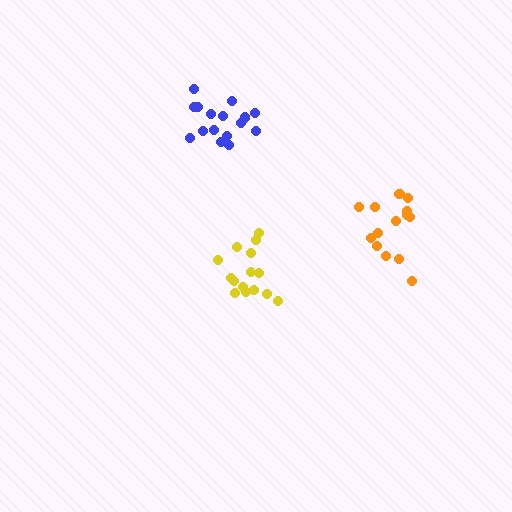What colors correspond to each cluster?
The clusters are colored: yellow, orange, blue.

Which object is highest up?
The blue cluster is topmost.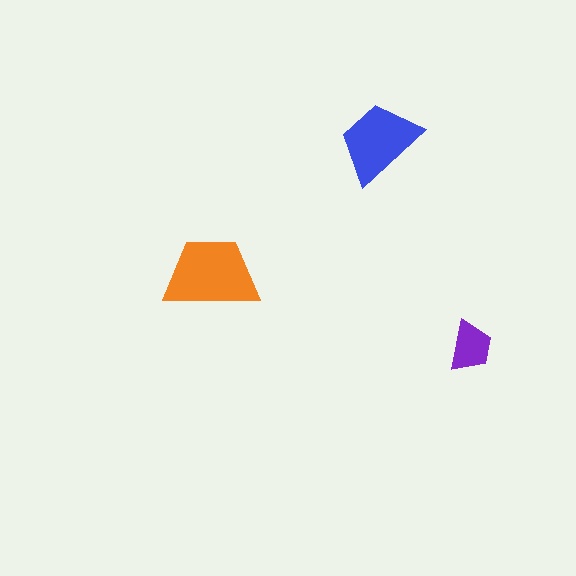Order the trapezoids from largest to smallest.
the orange one, the blue one, the purple one.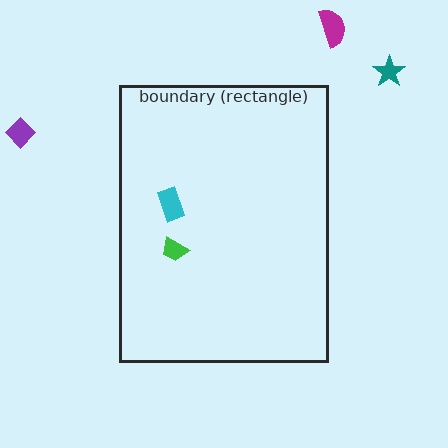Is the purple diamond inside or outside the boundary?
Outside.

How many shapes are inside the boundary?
2 inside, 3 outside.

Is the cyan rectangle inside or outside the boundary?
Inside.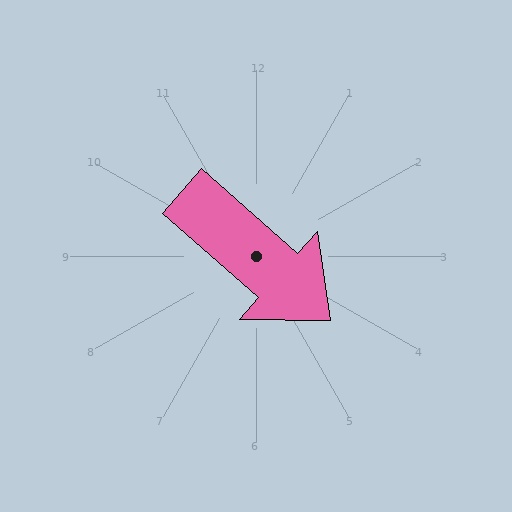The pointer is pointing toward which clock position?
Roughly 4 o'clock.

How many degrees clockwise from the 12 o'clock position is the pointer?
Approximately 131 degrees.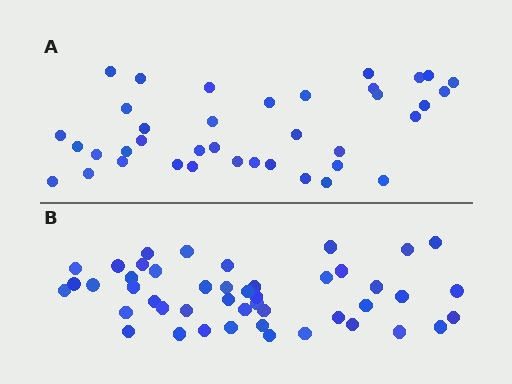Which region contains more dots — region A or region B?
Region B (the bottom region) has more dots.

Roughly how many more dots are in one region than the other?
Region B has roughly 8 or so more dots than region A.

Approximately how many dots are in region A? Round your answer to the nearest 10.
About 40 dots. (The exact count is 38, which rounds to 40.)